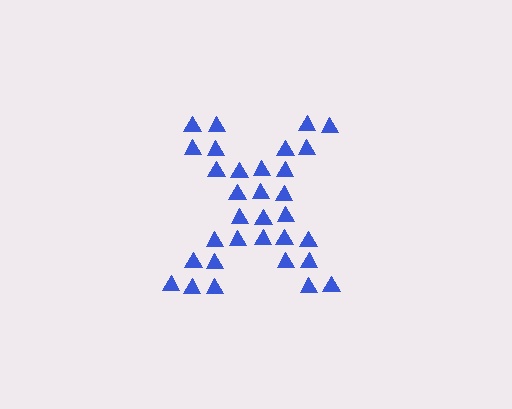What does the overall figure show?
The overall figure shows the letter X.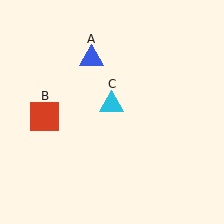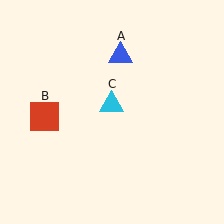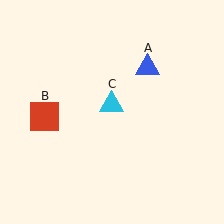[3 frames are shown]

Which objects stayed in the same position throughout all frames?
Red square (object B) and cyan triangle (object C) remained stationary.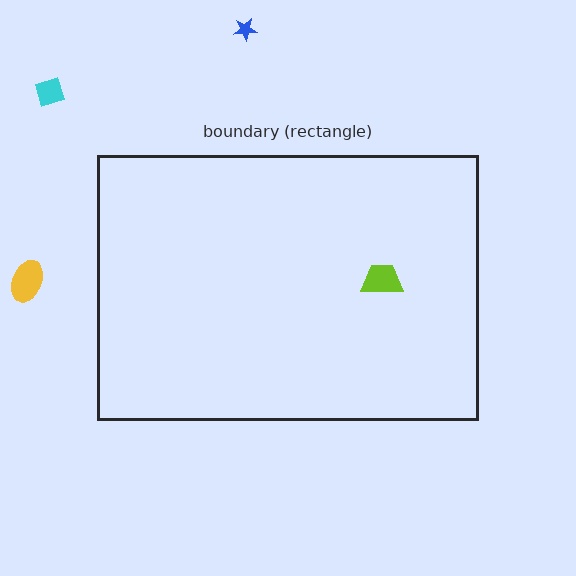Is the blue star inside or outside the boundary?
Outside.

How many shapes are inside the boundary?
1 inside, 3 outside.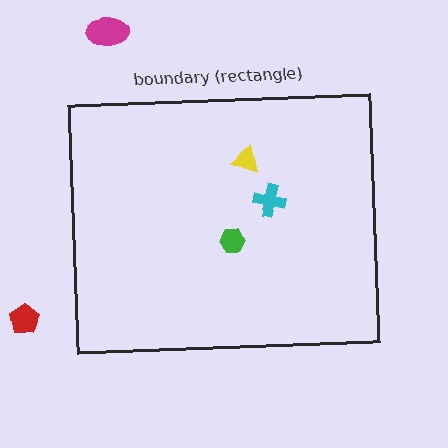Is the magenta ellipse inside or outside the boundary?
Outside.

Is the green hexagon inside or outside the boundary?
Inside.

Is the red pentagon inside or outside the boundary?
Outside.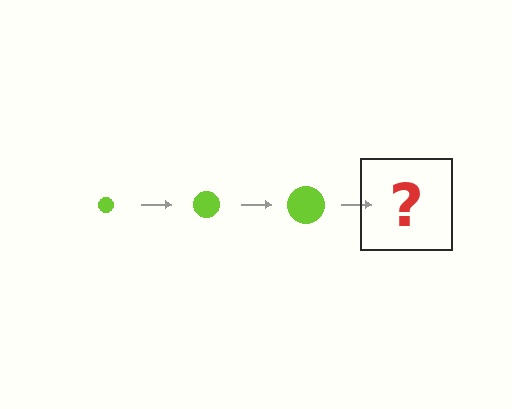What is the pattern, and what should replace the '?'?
The pattern is that the circle gets progressively larger each step. The '?' should be a lime circle, larger than the previous one.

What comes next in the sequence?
The next element should be a lime circle, larger than the previous one.